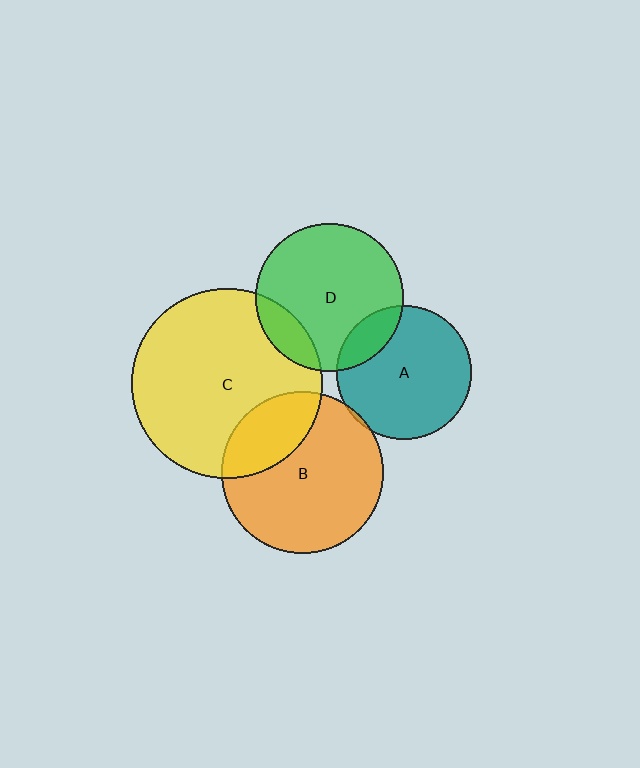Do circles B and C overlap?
Yes.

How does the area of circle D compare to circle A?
Approximately 1.2 times.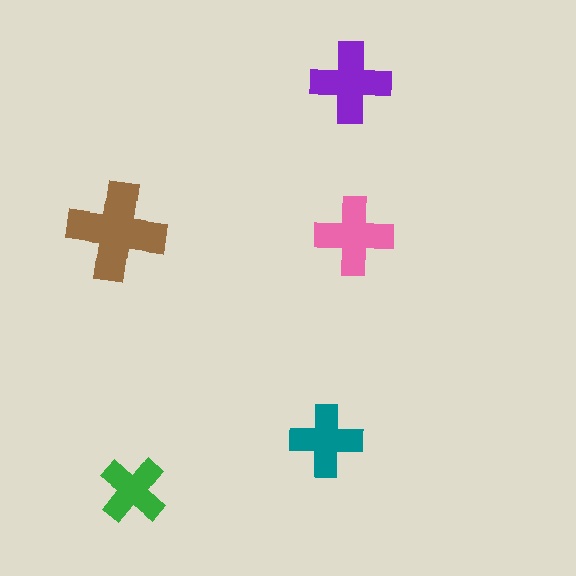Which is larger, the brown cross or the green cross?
The brown one.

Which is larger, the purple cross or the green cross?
The purple one.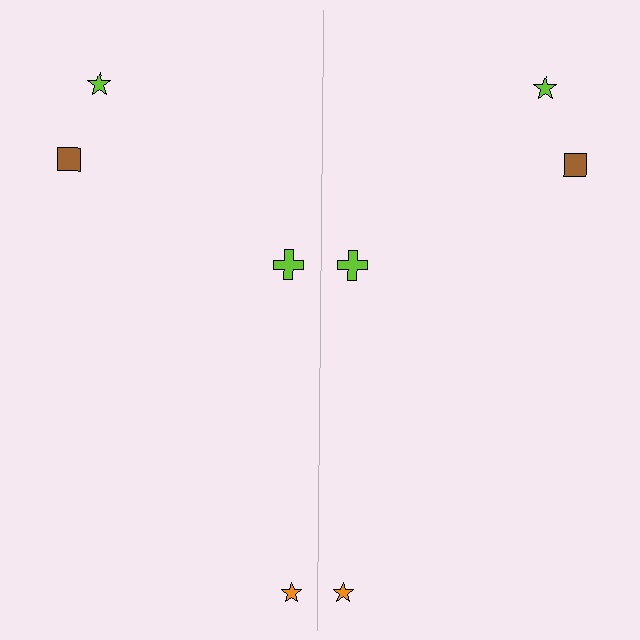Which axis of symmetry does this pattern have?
The pattern has a vertical axis of symmetry running through the center of the image.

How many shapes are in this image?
There are 8 shapes in this image.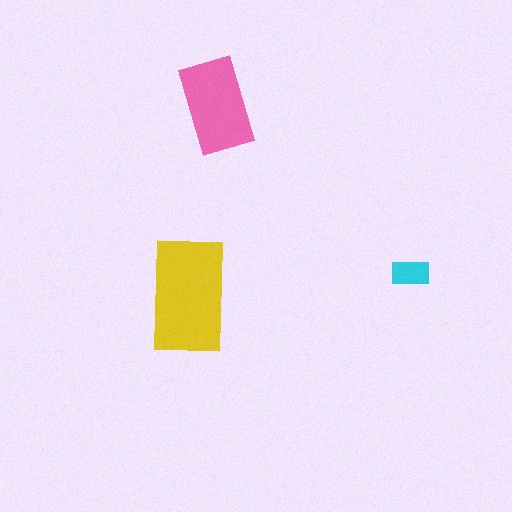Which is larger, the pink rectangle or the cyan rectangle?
The pink one.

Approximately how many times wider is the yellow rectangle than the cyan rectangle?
About 3 times wider.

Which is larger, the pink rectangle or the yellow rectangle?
The yellow one.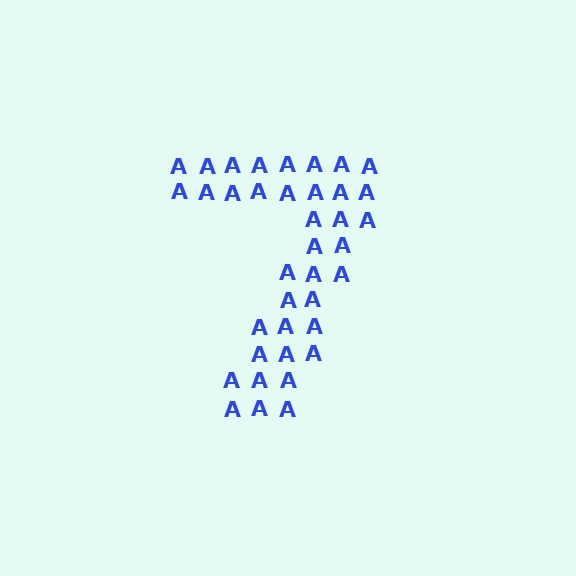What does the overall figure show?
The overall figure shows the digit 7.